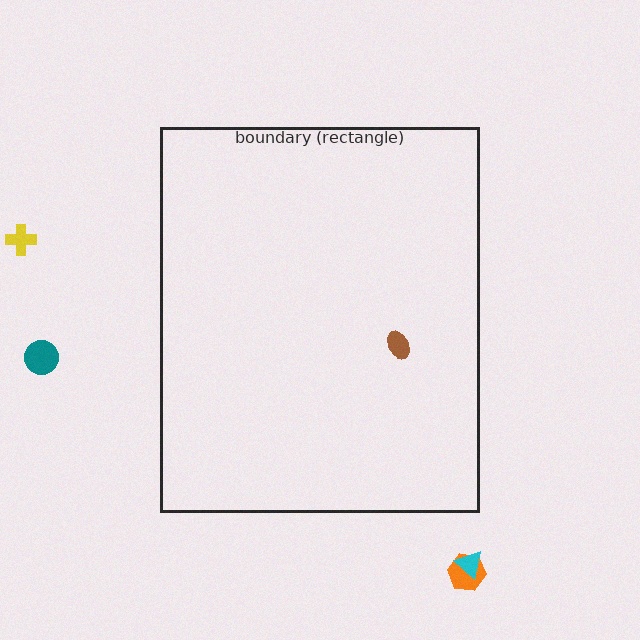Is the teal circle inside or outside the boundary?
Outside.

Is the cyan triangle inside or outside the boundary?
Outside.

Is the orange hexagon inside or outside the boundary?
Outside.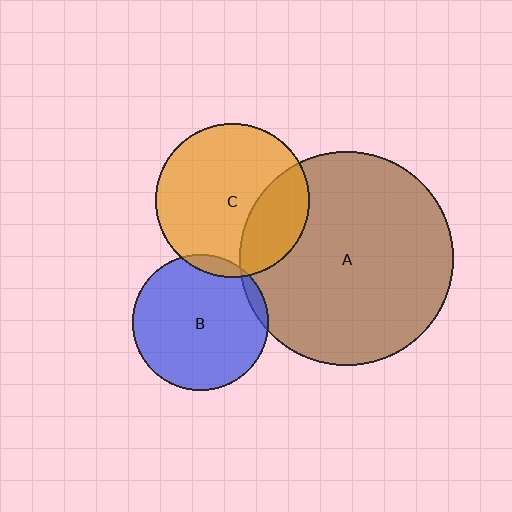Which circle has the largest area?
Circle A (brown).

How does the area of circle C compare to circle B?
Approximately 1.3 times.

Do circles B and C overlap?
Yes.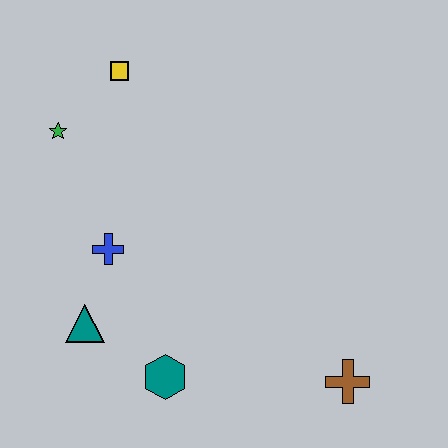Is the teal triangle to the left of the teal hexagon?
Yes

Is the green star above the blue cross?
Yes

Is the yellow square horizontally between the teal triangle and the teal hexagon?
Yes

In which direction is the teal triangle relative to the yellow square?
The teal triangle is below the yellow square.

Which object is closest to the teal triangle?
The blue cross is closest to the teal triangle.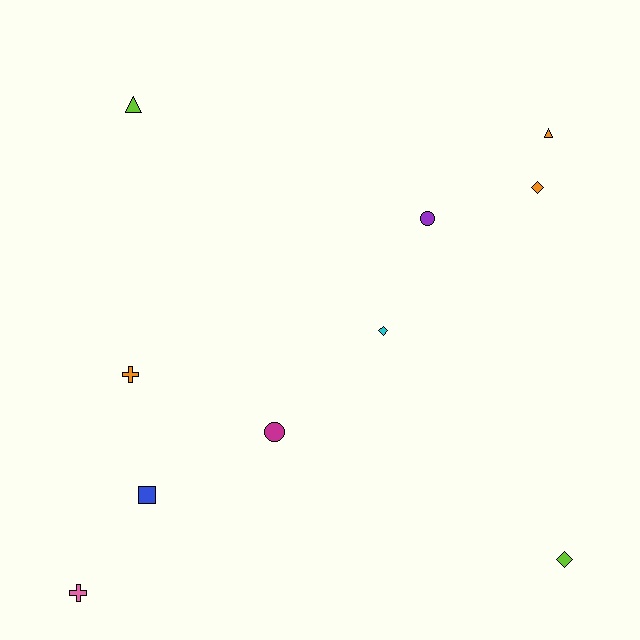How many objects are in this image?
There are 10 objects.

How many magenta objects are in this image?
There is 1 magenta object.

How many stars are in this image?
There are no stars.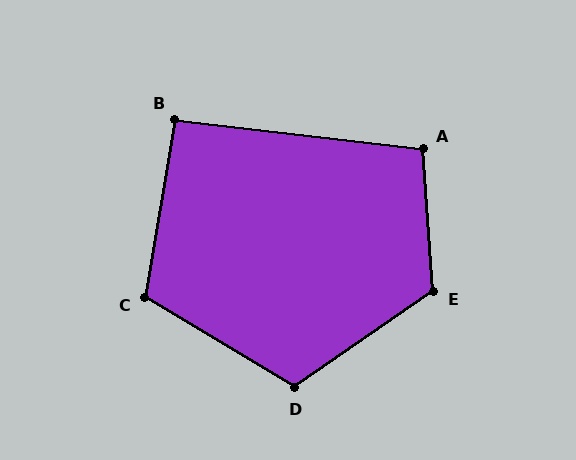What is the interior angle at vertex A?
Approximately 101 degrees (obtuse).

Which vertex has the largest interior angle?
E, at approximately 120 degrees.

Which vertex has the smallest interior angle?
B, at approximately 93 degrees.